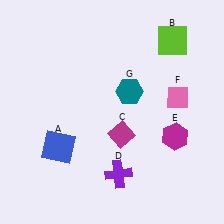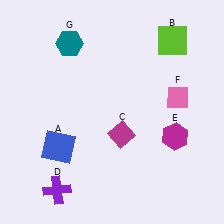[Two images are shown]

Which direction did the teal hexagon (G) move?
The teal hexagon (G) moved left.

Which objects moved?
The objects that moved are: the purple cross (D), the teal hexagon (G).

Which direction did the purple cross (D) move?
The purple cross (D) moved left.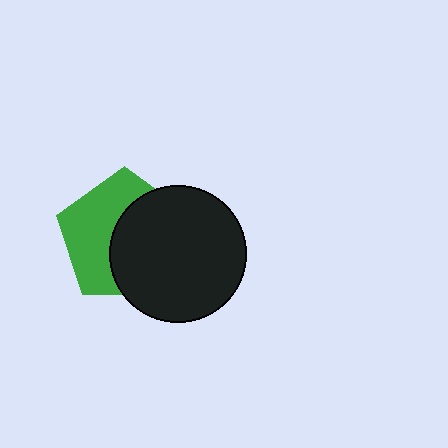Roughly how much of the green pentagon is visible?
About half of it is visible (roughly 48%).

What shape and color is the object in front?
The object in front is a black circle.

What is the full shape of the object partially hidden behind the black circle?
The partially hidden object is a green pentagon.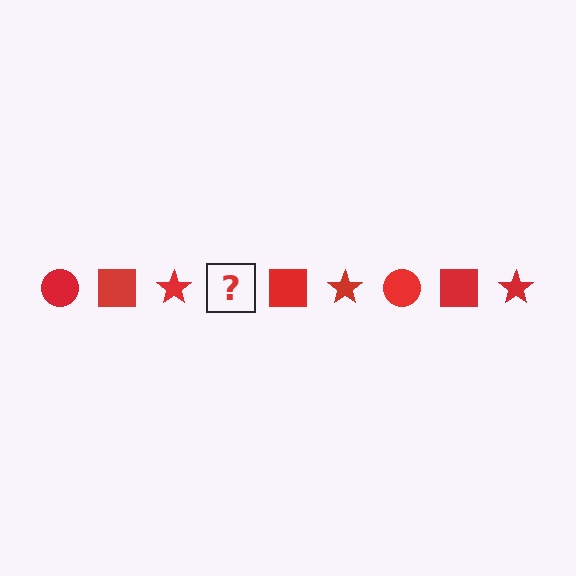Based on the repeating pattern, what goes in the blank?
The blank should be a red circle.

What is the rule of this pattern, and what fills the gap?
The rule is that the pattern cycles through circle, square, star shapes in red. The gap should be filled with a red circle.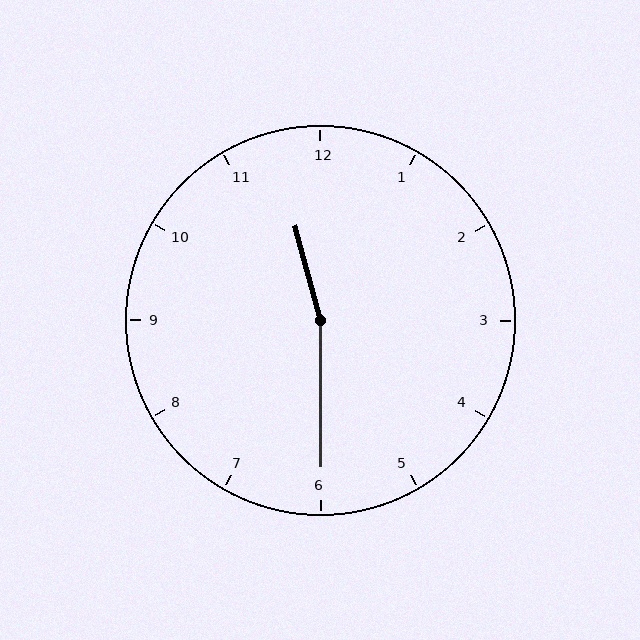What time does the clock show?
11:30.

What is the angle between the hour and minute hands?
Approximately 165 degrees.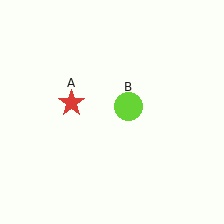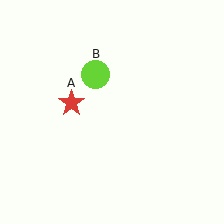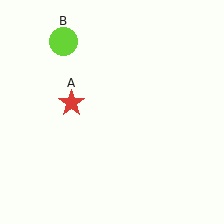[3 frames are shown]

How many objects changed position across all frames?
1 object changed position: lime circle (object B).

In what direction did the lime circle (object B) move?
The lime circle (object B) moved up and to the left.